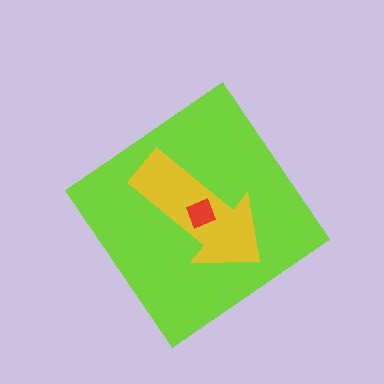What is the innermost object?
The red square.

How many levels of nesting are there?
3.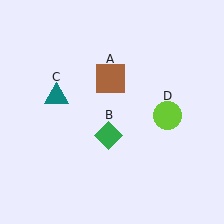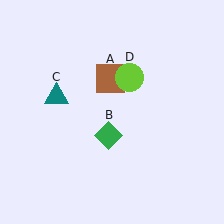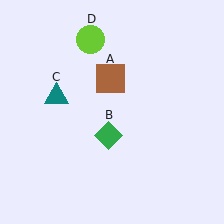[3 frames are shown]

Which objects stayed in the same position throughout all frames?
Brown square (object A) and green diamond (object B) and teal triangle (object C) remained stationary.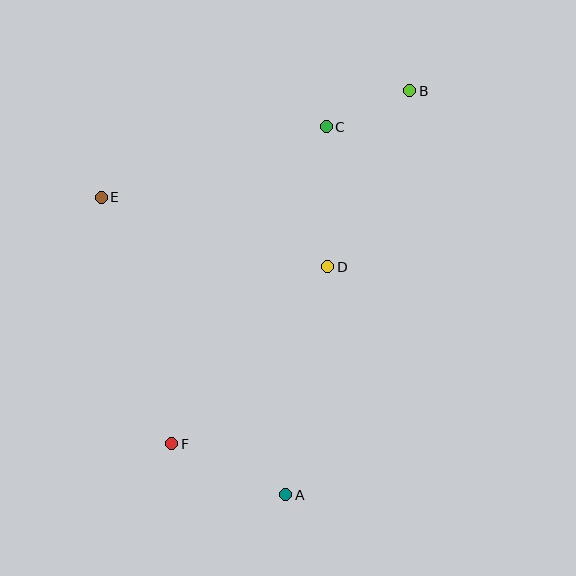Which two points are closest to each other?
Points B and C are closest to each other.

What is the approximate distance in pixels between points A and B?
The distance between A and B is approximately 423 pixels.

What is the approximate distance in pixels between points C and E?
The distance between C and E is approximately 236 pixels.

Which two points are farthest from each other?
Points B and F are farthest from each other.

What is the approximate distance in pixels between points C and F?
The distance between C and F is approximately 353 pixels.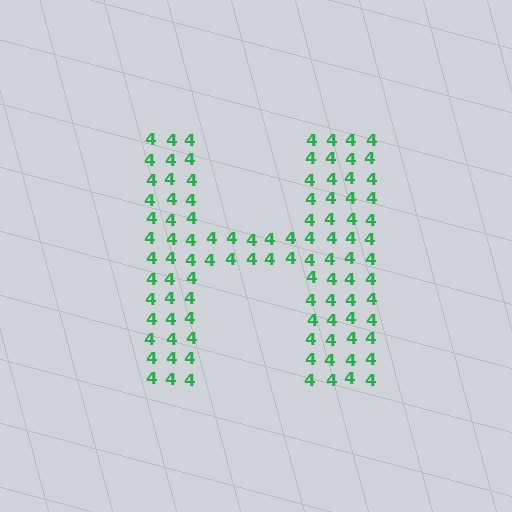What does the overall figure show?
The overall figure shows the letter H.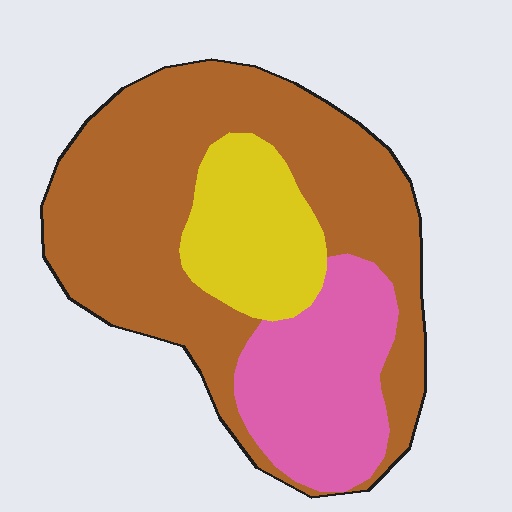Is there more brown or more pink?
Brown.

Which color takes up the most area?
Brown, at roughly 60%.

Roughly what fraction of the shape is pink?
Pink takes up about one quarter (1/4) of the shape.